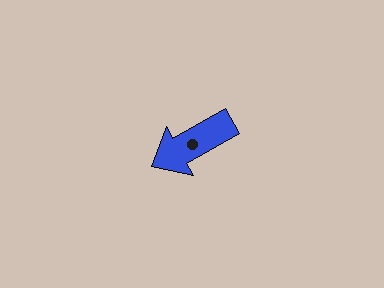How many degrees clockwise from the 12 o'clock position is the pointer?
Approximately 241 degrees.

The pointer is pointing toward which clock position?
Roughly 8 o'clock.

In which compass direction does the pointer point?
Southwest.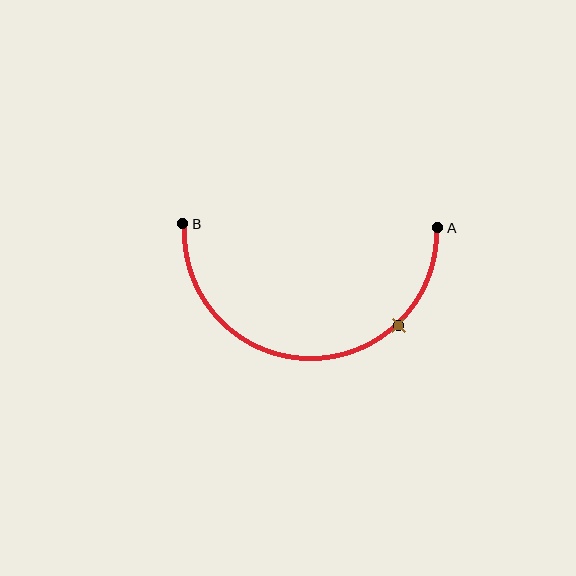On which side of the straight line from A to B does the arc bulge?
The arc bulges below the straight line connecting A and B.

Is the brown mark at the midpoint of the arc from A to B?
No. The brown mark lies on the arc but is closer to endpoint A. The arc midpoint would be at the point on the curve equidistant along the arc from both A and B.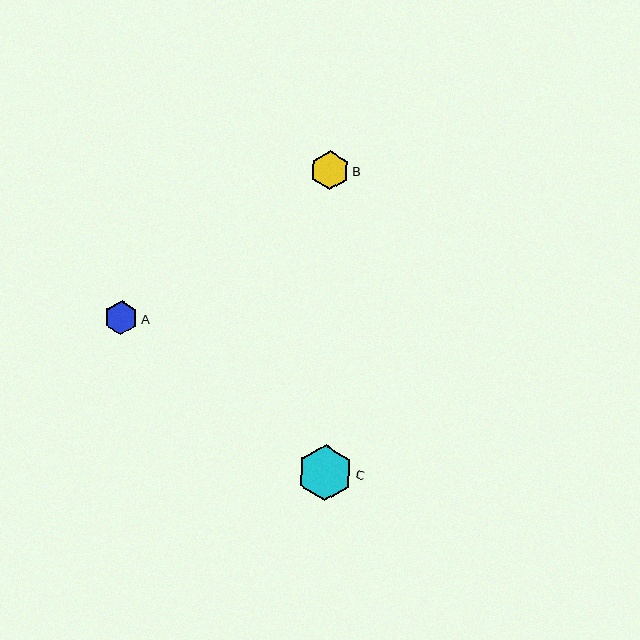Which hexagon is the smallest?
Hexagon A is the smallest with a size of approximately 34 pixels.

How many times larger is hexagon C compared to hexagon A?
Hexagon C is approximately 1.6 times the size of hexagon A.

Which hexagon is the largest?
Hexagon C is the largest with a size of approximately 55 pixels.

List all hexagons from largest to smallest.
From largest to smallest: C, B, A.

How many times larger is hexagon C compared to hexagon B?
Hexagon C is approximately 1.4 times the size of hexagon B.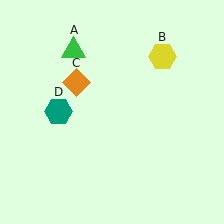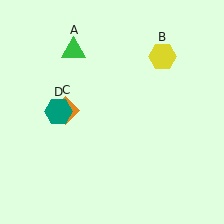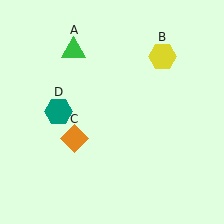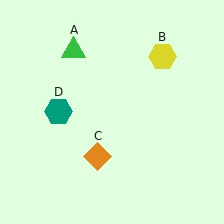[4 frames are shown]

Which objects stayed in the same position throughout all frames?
Green triangle (object A) and yellow hexagon (object B) and teal hexagon (object D) remained stationary.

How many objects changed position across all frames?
1 object changed position: orange diamond (object C).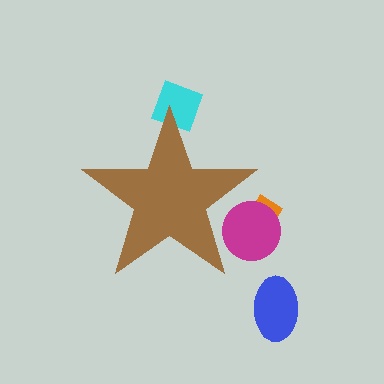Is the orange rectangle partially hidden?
Yes, the orange rectangle is partially hidden behind the brown star.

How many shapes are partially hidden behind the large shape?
3 shapes are partially hidden.